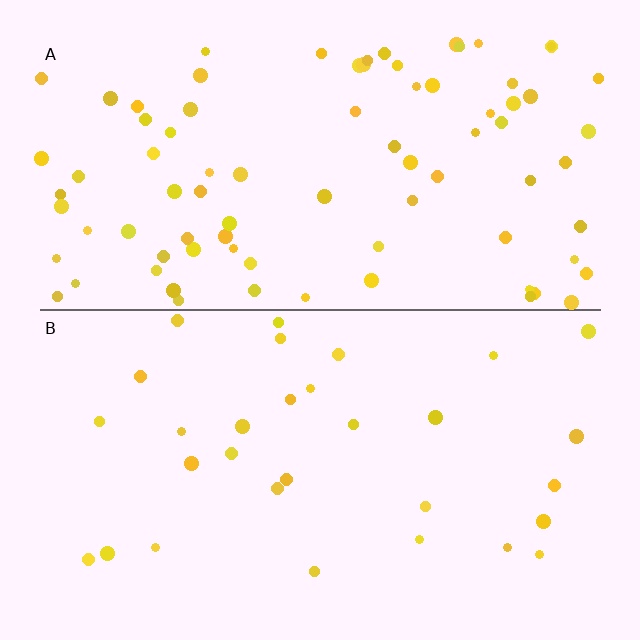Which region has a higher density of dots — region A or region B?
A (the top).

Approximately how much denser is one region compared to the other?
Approximately 2.7× — region A over region B.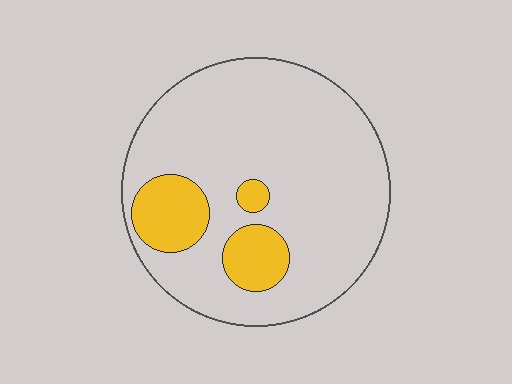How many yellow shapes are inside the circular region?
3.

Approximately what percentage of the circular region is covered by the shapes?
Approximately 15%.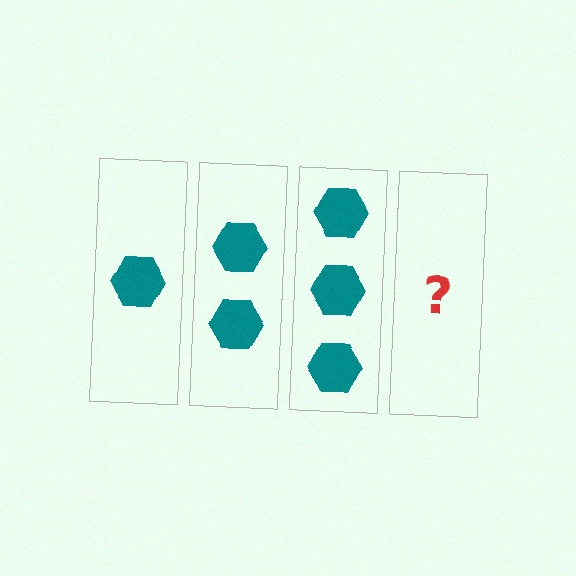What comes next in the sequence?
The next element should be 4 hexagons.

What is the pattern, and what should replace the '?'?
The pattern is that each step adds one more hexagon. The '?' should be 4 hexagons.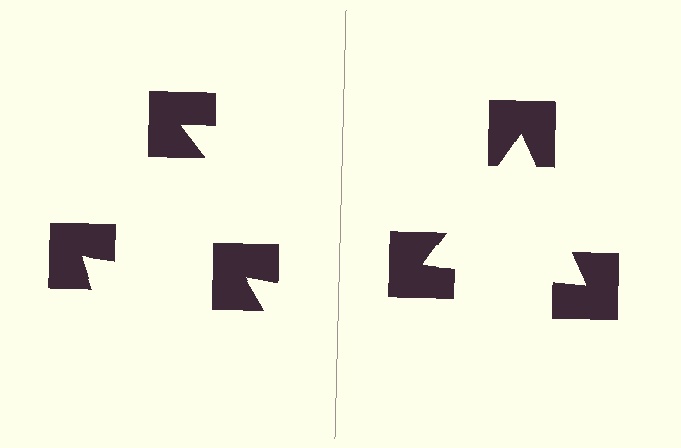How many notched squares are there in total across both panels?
6 — 3 on each side.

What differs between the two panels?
The notched squares are positioned identically on both sides; only the wedge orientations differ. On the right they align to a triangle; on the left they are misaligned.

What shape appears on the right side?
An illusory triangle.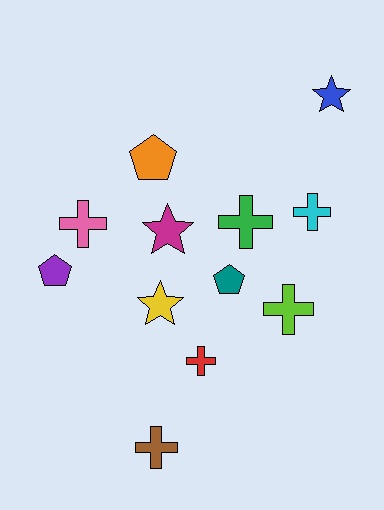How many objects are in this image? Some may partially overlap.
There are 12 objects.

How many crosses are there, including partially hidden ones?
There are 6 crosses.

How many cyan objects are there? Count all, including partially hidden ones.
There is 1 cyan object.